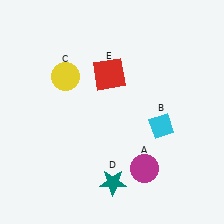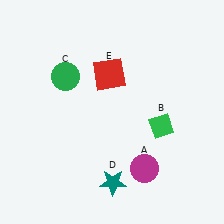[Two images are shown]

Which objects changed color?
B changed from cyan to green. C changed from yellow to green.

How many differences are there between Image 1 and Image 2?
There are 2 differences between the two images.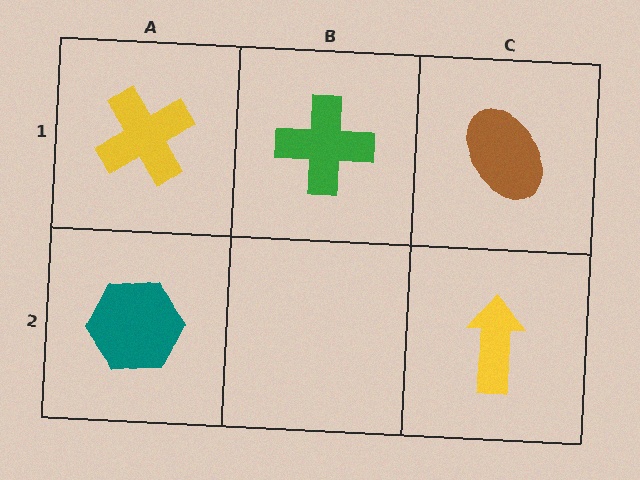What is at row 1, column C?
A brown ellipse.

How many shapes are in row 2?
2 shapes.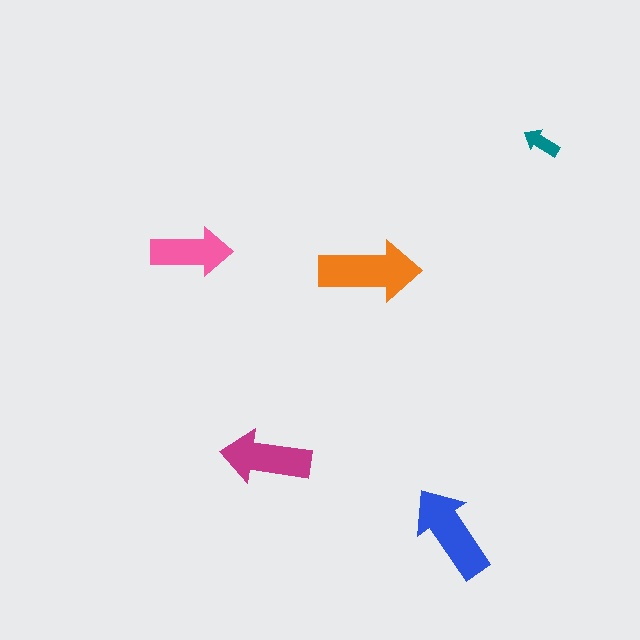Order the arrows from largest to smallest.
the orange one, the blue one, the magenta one, the pink one, the teal one.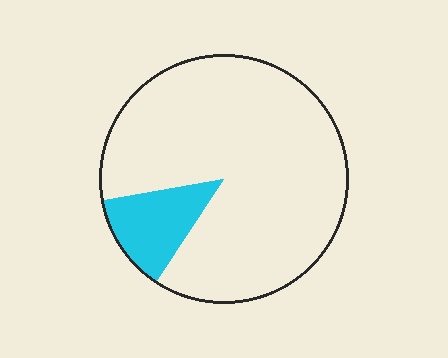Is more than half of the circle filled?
No.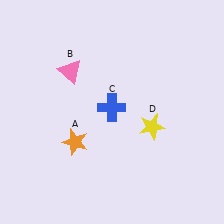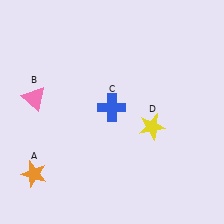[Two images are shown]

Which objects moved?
The objects that moved are: the orange star (A), the pink triangle (B).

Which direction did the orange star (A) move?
The orange star (A) moved left.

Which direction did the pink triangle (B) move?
The pink triangle (B) moved left.